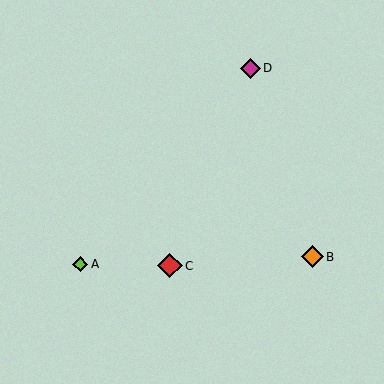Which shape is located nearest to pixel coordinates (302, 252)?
The orange diamond (labeled B) at (312, 257) is nearest to that location.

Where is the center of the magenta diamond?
The center of the magenta diamond is at (250, 68).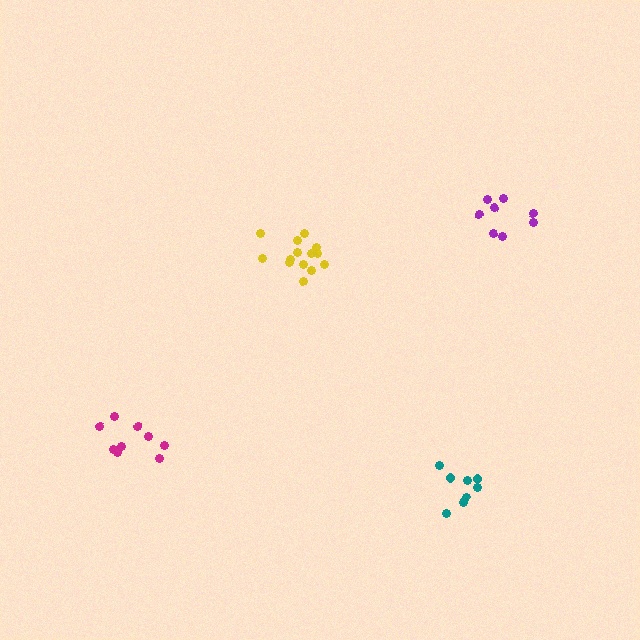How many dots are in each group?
Group 1: 9 dots, Group 2: 8 dots, Group 3: 8 dots, Group 4: 14 dots (39 total).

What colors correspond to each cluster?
The clusters are colored: magenta, purple, teal, yellow.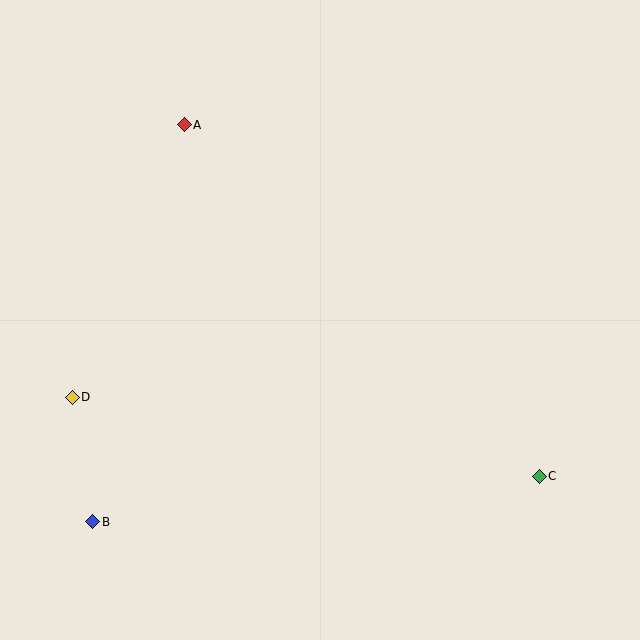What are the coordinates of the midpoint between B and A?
The midpoint between B and A is at (138, 323).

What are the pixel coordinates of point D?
Point D is at (72, 397).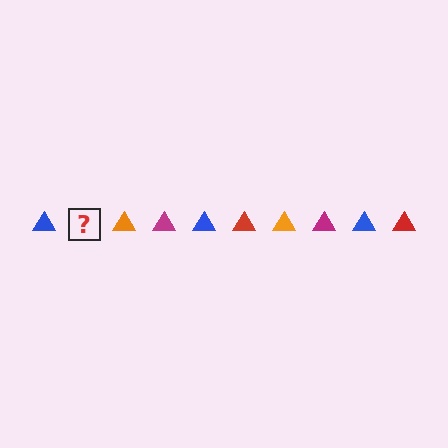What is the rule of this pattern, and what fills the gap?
The rule is that the pattern cycles through blue, red, orange, magenta triangles. The gap should be filled with a red triangle.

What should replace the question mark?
The question mark should be replaced with a red triangle.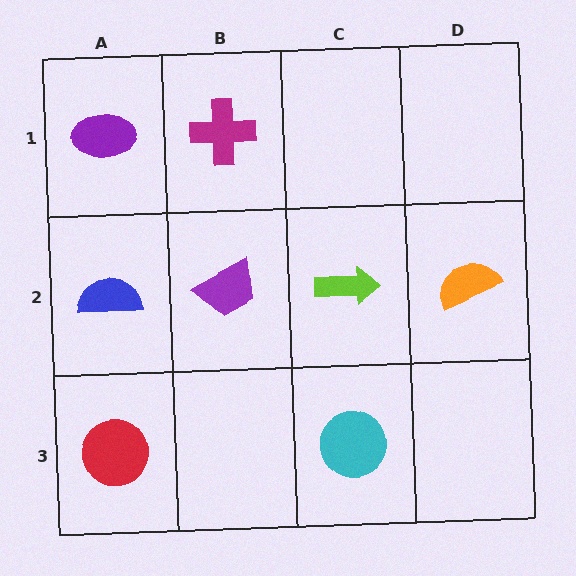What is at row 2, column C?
A lime arrow.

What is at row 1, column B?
A magenta cross.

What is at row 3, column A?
A red circle.